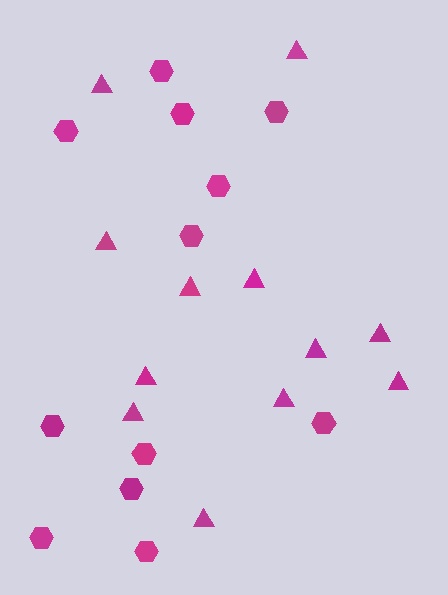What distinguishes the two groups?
There are 2 groups: one group of triangles (12) and one group of hexagons (12).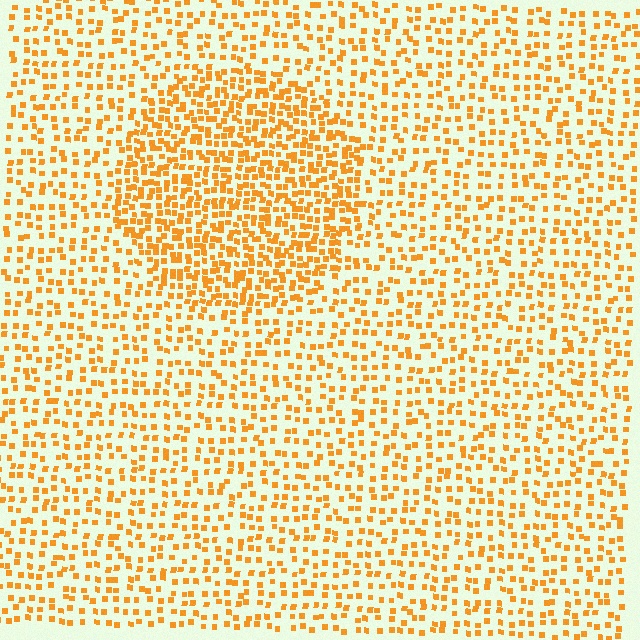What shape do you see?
I see a circle.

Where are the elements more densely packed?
The elements are more densely packed inside the circle boundary.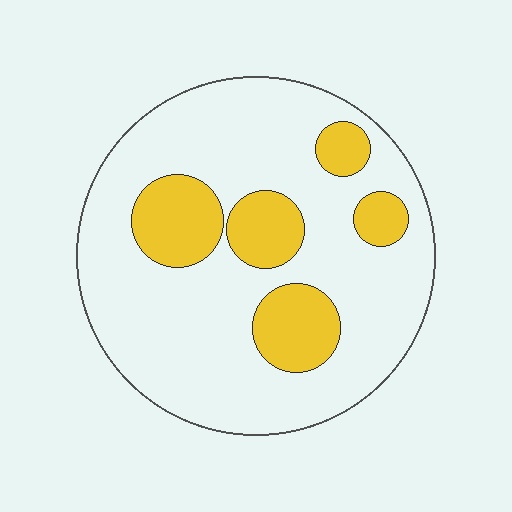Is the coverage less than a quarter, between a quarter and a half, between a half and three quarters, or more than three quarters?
Less than a quarter.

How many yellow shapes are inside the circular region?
5.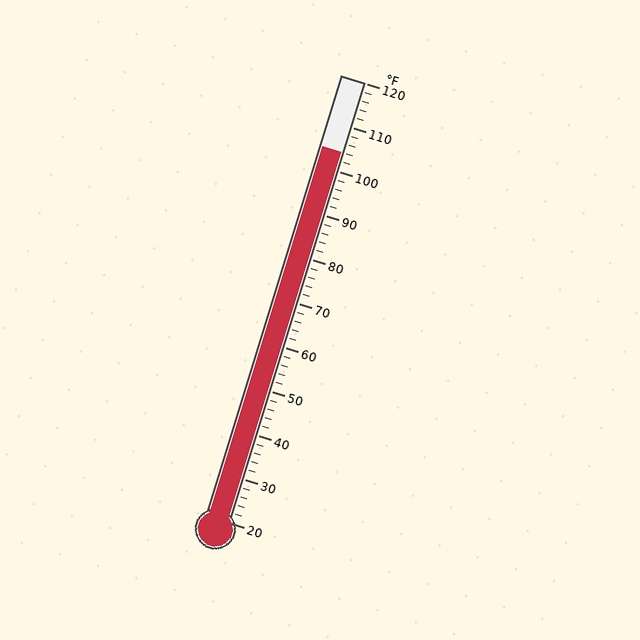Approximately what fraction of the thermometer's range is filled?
The thermometer is filled to approximately 85% of its range.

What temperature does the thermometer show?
The thermometer shows approximately 104°F.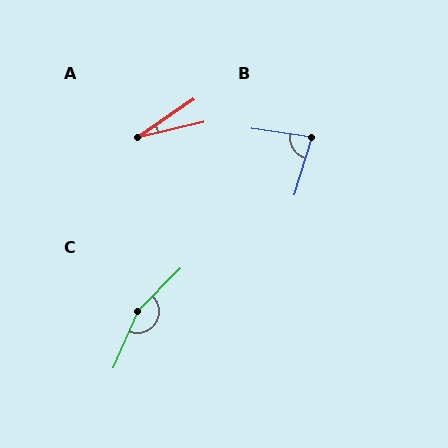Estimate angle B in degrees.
Approximately 81 degrees.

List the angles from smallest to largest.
A (21°), B (81°), C (158°).